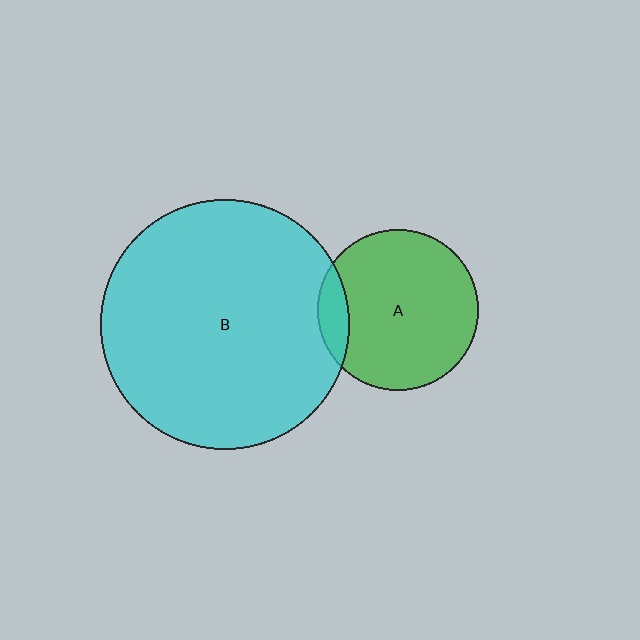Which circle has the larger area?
Circle B (cyan).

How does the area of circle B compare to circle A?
Approximately 2.4 times.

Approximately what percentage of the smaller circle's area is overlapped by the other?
Approximately 10%.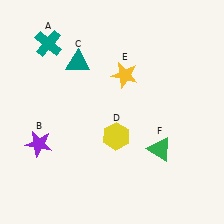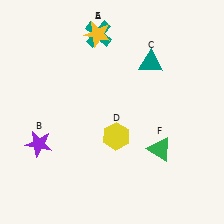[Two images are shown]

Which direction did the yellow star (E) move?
The yellow star (E) moved up.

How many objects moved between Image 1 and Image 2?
3 objects moved between the two images.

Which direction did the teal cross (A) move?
The teal cross (A) moved right.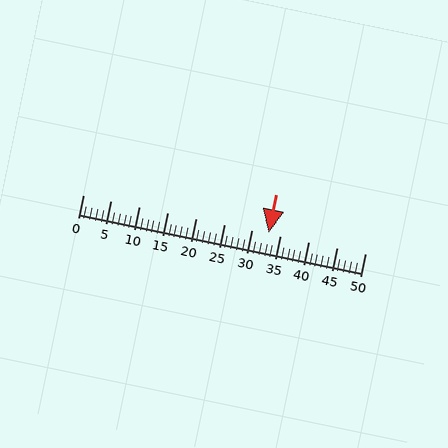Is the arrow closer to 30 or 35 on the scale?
The arrow is closer to 35.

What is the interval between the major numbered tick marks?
The major tick marks are spaced 5 units apart.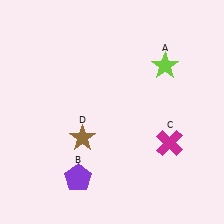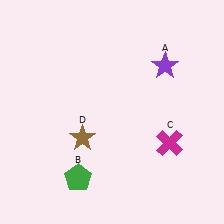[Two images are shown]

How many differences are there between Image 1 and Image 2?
There are 2 differences between the two images.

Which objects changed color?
A changed from lime to purple. B changed from purple to green.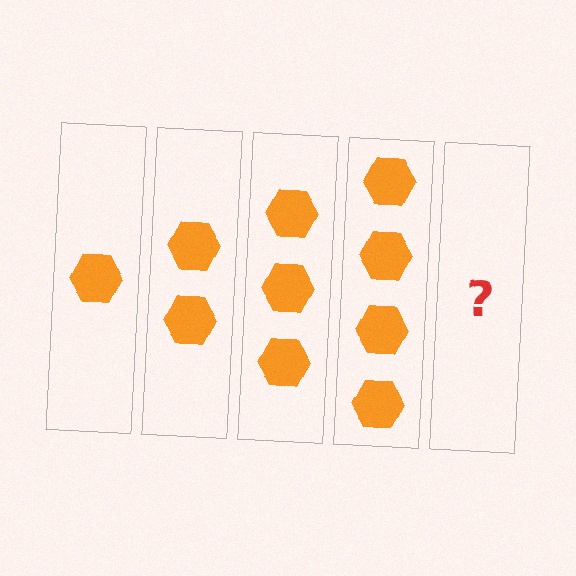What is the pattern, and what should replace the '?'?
The pattern is that each step adds one more hexagon. The '?' should be 5 hexagons.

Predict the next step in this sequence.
The next step is 5 hexagons.